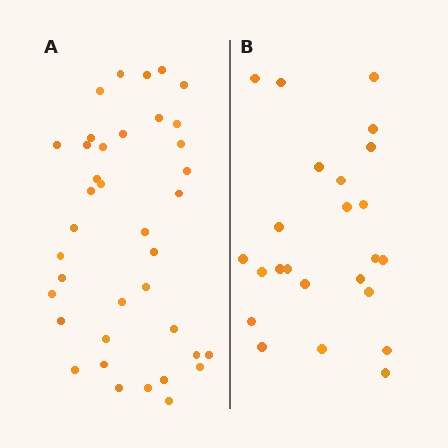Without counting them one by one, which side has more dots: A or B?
Region A (the left region) has more dots.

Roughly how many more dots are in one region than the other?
Region A has approximately 15 more dots than region B.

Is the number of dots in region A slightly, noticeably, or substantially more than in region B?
Region A has substantially more. The ratio is roughly 1.6 to 1.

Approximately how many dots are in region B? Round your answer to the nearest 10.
About 20 dots. (The exact count is 24, which rounds to 20.)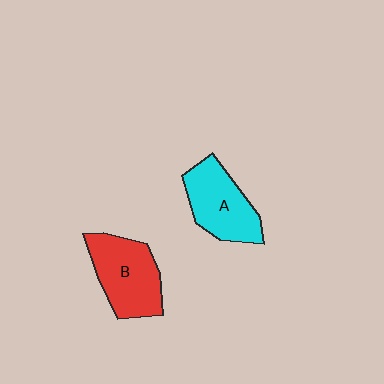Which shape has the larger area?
Shape B (red).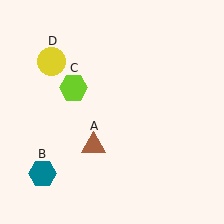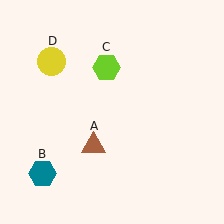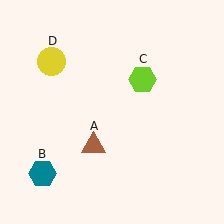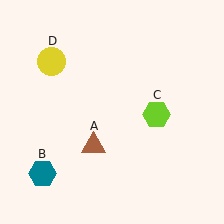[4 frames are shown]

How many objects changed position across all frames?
1 object changed position: lime hexagon (object C).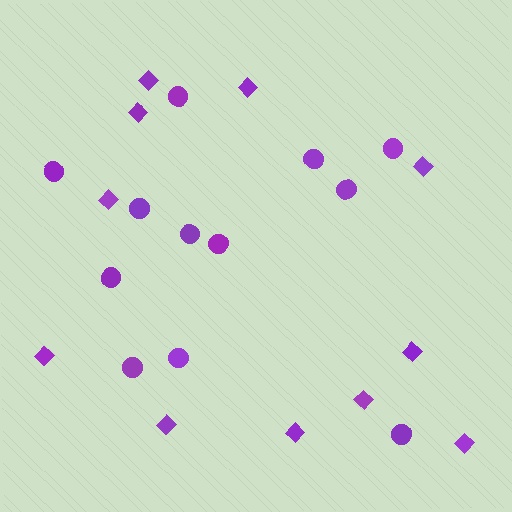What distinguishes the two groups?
There are 2 groups: one group of circles (12) and one group of diamonds (11).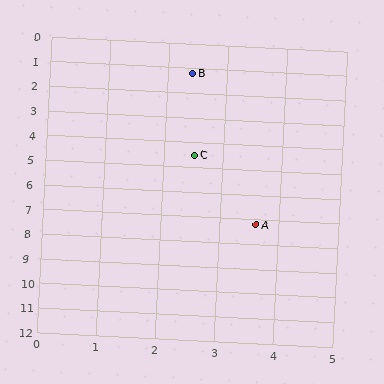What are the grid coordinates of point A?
Point A is at approximately (3.6, 7.2).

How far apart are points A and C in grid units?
Points A and C are about 2.9 grid units apart.